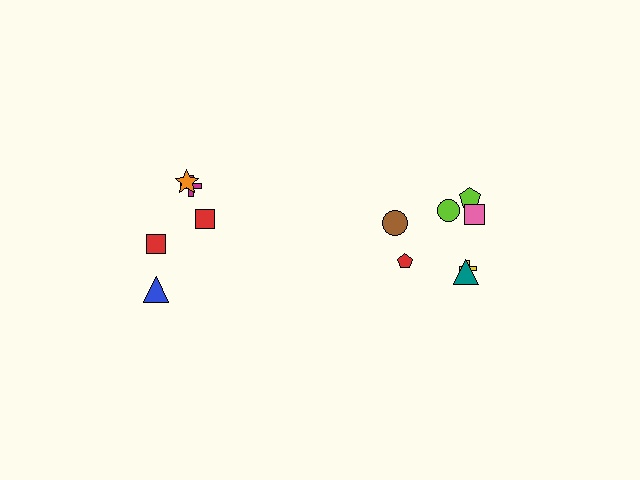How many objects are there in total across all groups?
There are 12 objects.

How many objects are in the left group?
There are 5 objects.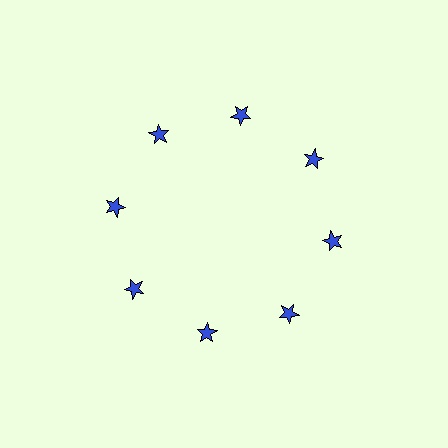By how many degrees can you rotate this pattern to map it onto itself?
The pattern maps onto itself every 45 degrees of rotation.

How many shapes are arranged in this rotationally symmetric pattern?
There are 8 shapes, arranged in 8 groups of 1.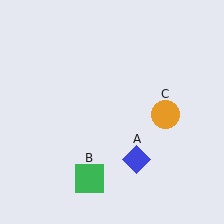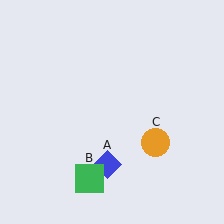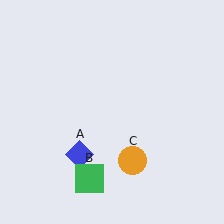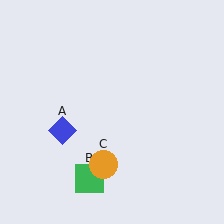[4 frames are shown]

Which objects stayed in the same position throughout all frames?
Green square (object B) remained stationary.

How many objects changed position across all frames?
2 objects changed position: blue diamond (object A), orange circle (object C).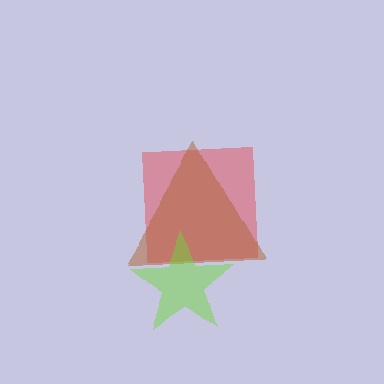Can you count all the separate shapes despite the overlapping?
Yes, there are 3 separate shapes.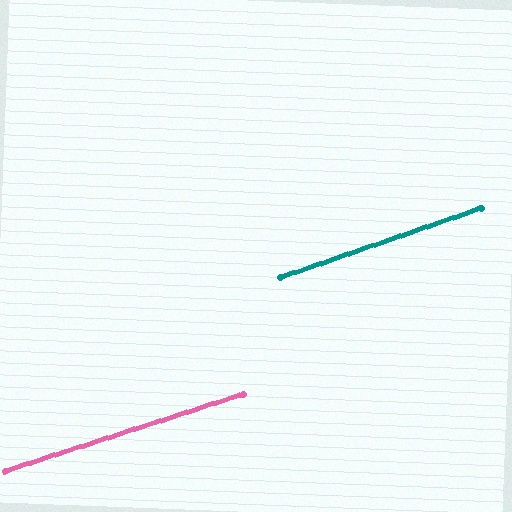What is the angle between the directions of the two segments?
Approximately 1 degree.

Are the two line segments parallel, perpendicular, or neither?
Parallel — their directions differ by only 1.1°.